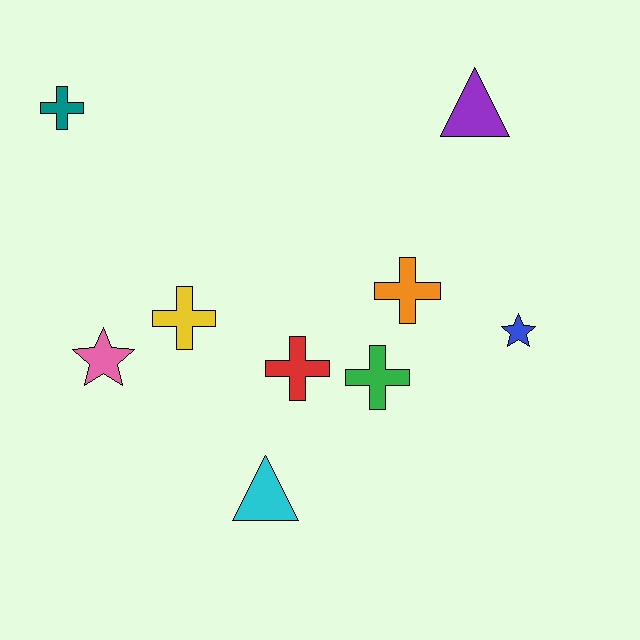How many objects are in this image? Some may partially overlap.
There are 9 objects.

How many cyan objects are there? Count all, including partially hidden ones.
There is 1 cyan object.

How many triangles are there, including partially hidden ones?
There are 2 triangles.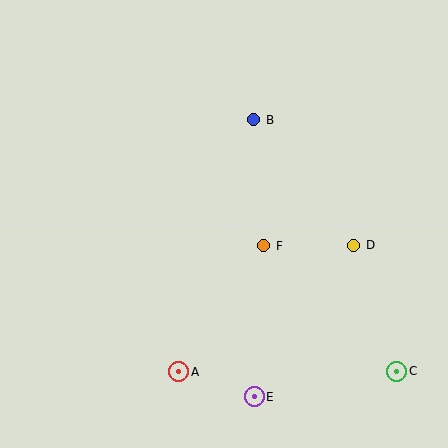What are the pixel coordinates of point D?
Point D is at (354, 245).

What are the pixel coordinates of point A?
Point A is at (179, 372).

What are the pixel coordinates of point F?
Point F is at (264, 246).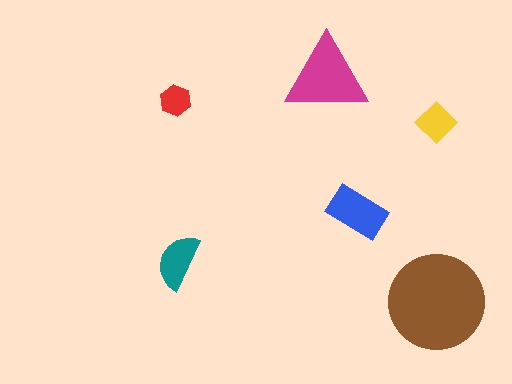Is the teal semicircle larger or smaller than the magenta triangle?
Smaller.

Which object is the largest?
The brown circle.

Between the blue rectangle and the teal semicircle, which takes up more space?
The blue rectangle.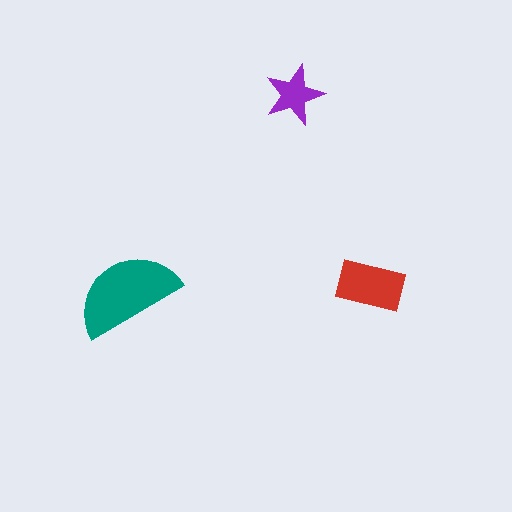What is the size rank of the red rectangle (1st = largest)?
2nd.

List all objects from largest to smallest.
The teal semicircle, the red rectangle, the purple star.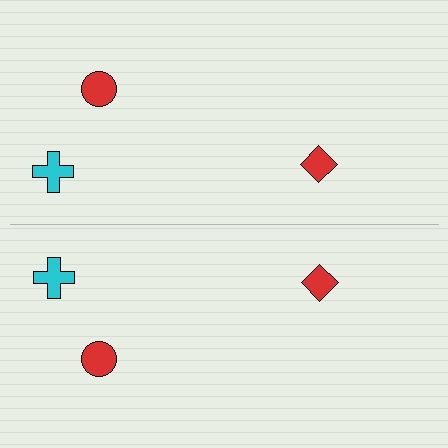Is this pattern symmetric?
Yes, this pattern has bilateral (reflection) symmetry.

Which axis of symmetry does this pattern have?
The pattern has a horizontal axis of symmetry running through the center of the image.